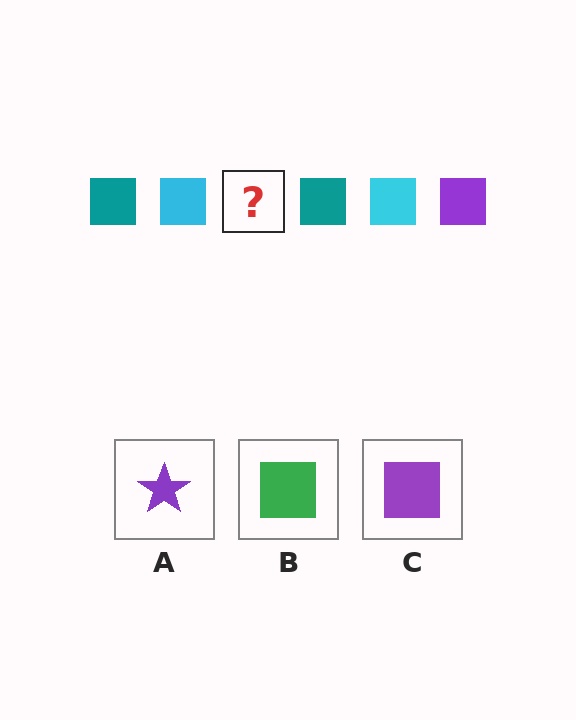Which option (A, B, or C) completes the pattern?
C.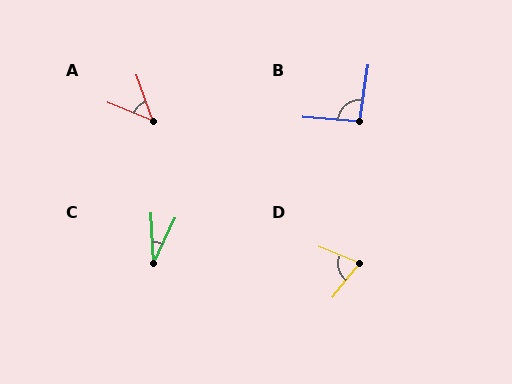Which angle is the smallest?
C, at approximately 28 degrees.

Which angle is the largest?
B, at approximately 94 degrees.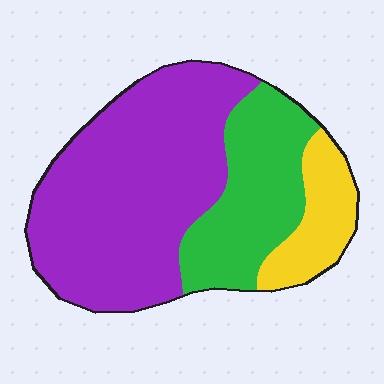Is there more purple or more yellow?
Purple.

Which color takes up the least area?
Yellow, at roughly 15%.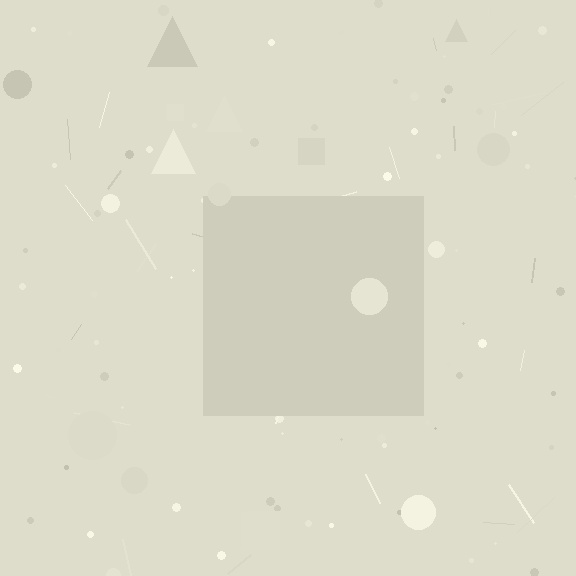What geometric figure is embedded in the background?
A square is embedded in the background.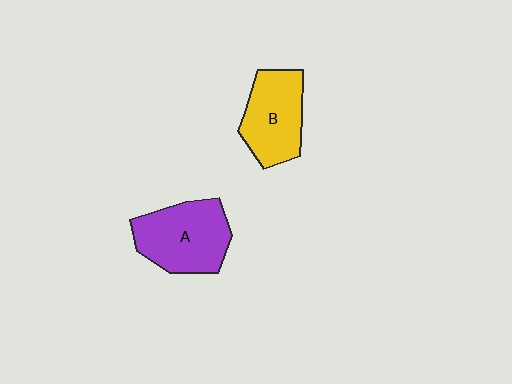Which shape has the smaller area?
Shape B (yellow).